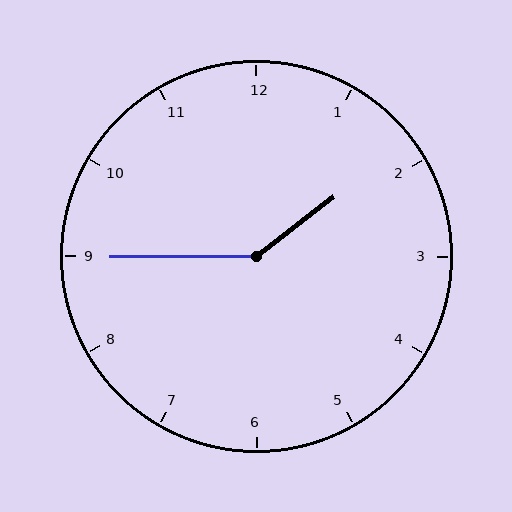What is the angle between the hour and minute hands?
Approximately 142 degrees.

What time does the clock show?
1:45.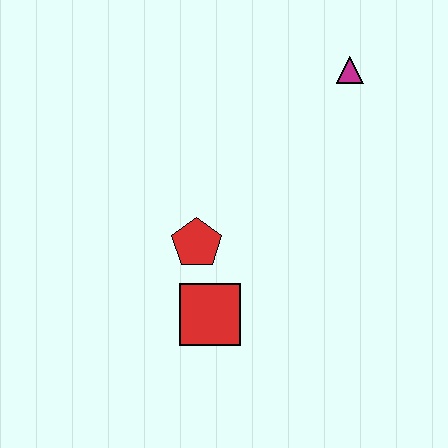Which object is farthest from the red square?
The magenta triangle is farthest from the red square.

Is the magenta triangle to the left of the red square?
No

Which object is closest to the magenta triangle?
The red pentagon is closest to the magenta triangle.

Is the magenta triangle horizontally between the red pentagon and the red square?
No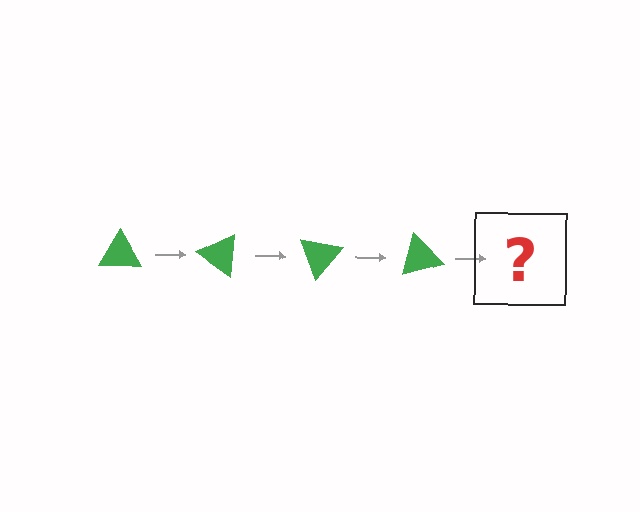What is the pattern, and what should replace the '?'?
The pattern is that the triangle rotates 35 degrees each step. The '?' should be a green triangle rotated 140 degrees.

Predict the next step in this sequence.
The next step is a green triangle rotated 140 degrees.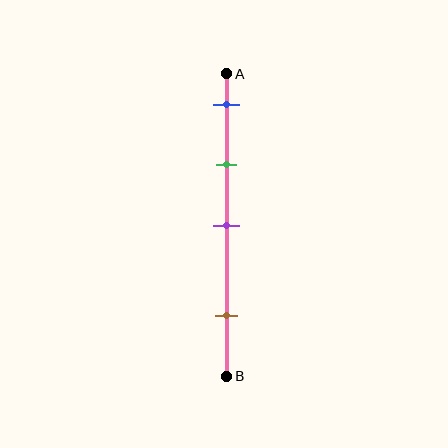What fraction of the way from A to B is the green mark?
The green mark is approximately 30% (0.3) of the way from A to B.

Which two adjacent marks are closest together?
The blue and green marks are the closest adjacent pair.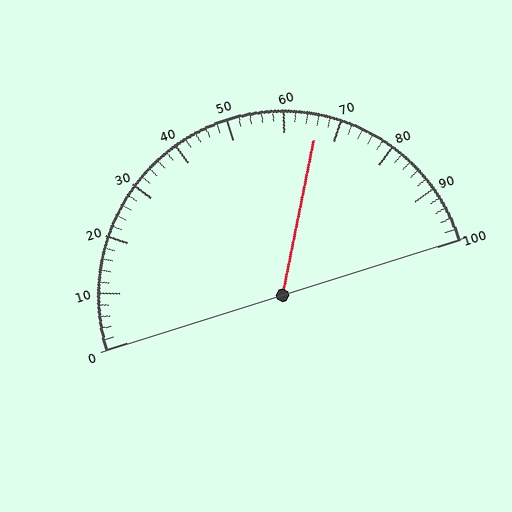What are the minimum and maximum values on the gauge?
The gauge ranges from 0 to 100.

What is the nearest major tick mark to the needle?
The nearest major tick mark is 70.